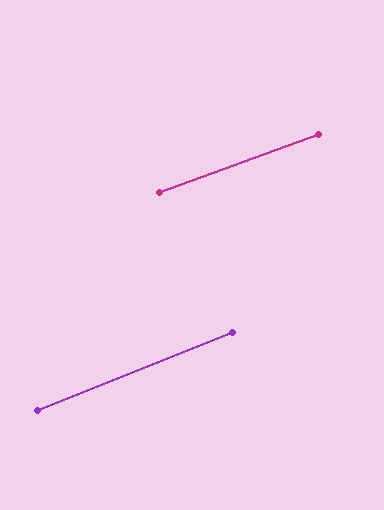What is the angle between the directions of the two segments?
Approximately 2 degrees.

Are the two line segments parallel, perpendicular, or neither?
Parallel — their directions differ by only 1.8°.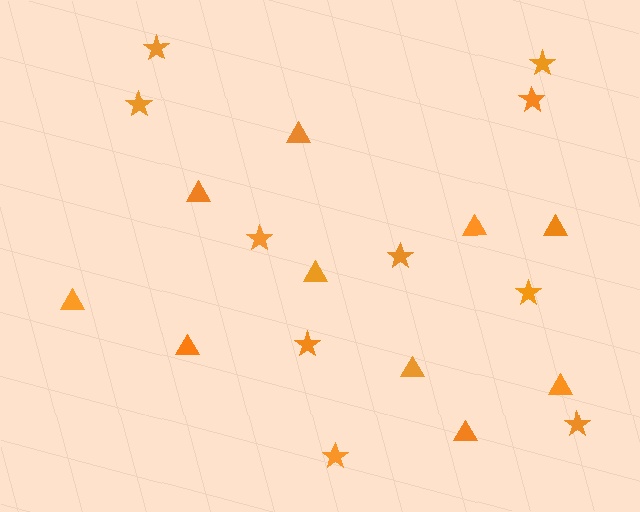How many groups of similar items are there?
There are 2 groups: one group of stars (10) and one group of triangles (10).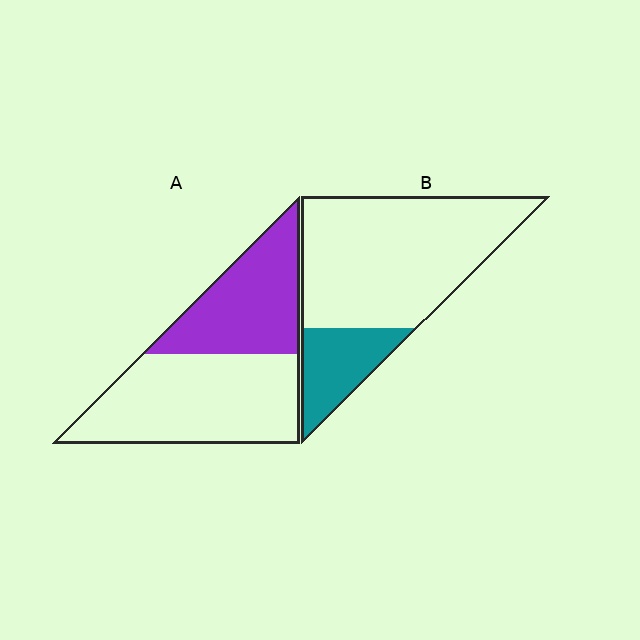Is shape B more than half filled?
No.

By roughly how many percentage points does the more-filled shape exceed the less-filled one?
By roughly 20 percentage points (A over B).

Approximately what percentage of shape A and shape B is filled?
A is approximately 40% and B is approximately 20%.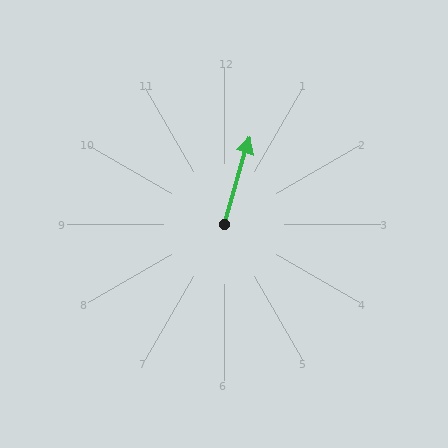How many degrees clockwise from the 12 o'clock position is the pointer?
Approximately 17 degrees.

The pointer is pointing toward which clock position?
Roughly 1 o'clock.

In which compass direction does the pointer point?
North.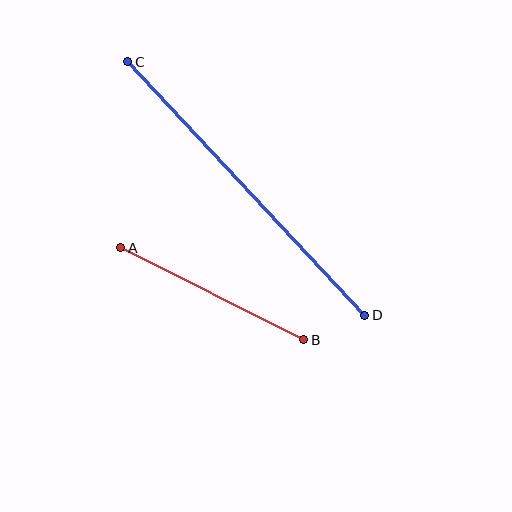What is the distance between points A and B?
The distance is approximately 205 pixels.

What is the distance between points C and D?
The distance is approximately 347 pixels.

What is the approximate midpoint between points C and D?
The midpoint is at approximately (246, 189) pixels.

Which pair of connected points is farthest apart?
Points C and D are farthest apart.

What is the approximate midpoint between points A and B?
The midpoint is at approximately (212, 294) pixels.